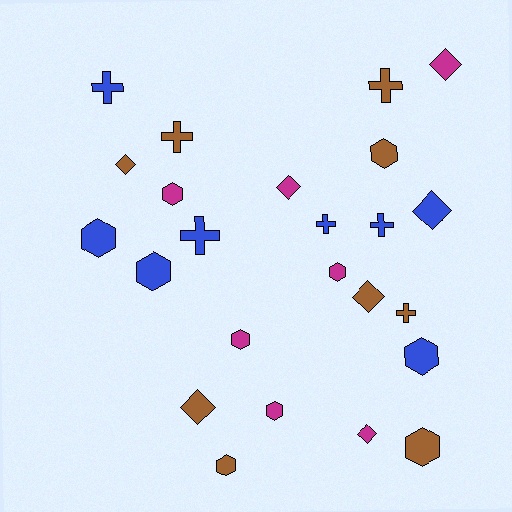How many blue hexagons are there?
There are 3 blue hexagons.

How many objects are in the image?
There are 24 objects.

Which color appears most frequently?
Brown, with 9 objects.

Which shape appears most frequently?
Hexagon, with 10 objects.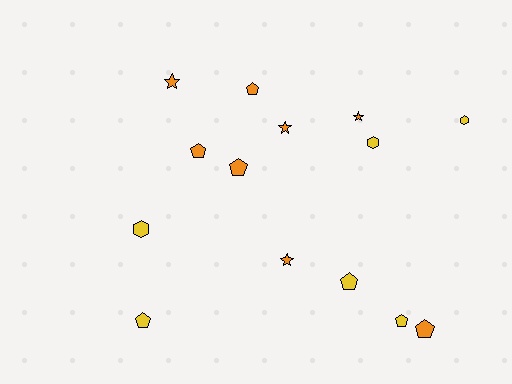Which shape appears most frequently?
Pentagon, with 7 objects.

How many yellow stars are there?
There are no yellow stars.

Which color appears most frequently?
Orange, with 8 objects.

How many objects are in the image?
There are 14 objects.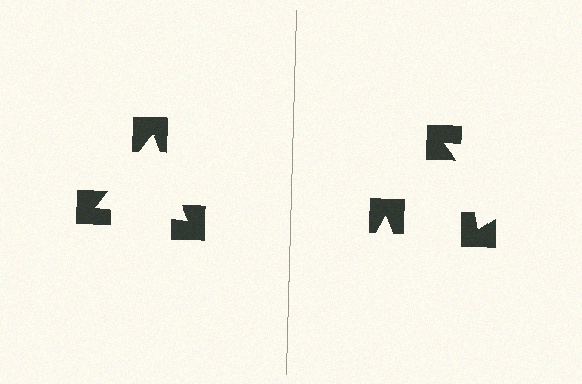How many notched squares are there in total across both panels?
6 — 3 on each side.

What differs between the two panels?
The notched squares are positioned identically on both sides; only the wedge orientations differ. On the left they align to a triangle; on the right they are misaligned.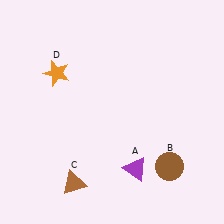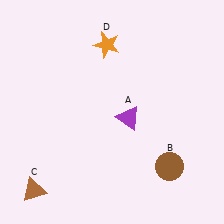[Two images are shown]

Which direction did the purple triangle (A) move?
The purple triangle (A) moved up.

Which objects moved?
The objects that moved are: the purple triangle (A), the brown triangle (C), the orange star (D).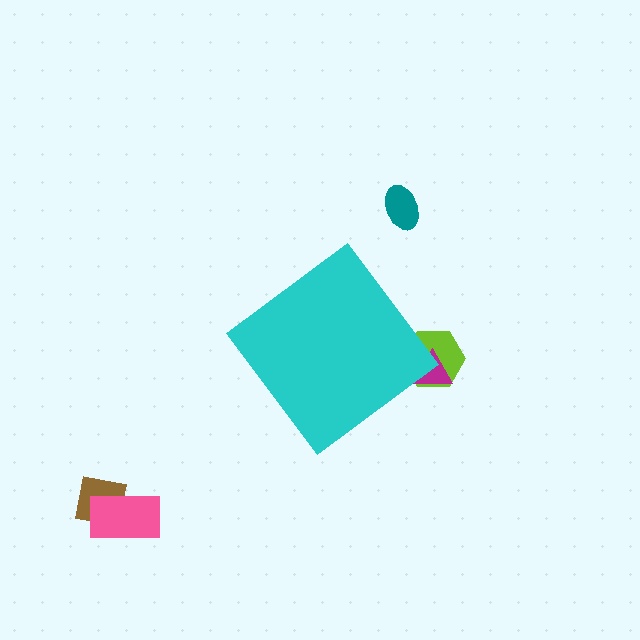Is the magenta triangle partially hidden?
Yes, the magenta triangle is partially hidden behind the cyan diamond.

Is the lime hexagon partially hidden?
Yes, the lime hexagon is partially hidden behind the cyan diamond.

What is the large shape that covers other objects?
A cyan diamond.